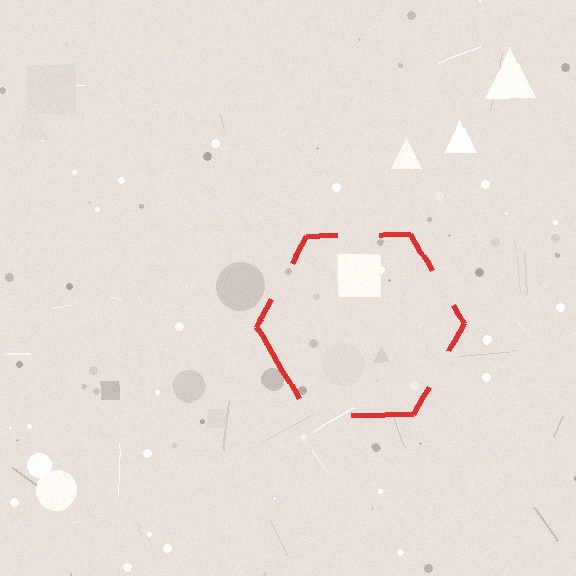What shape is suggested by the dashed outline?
The dashed outline suggests a hexagon.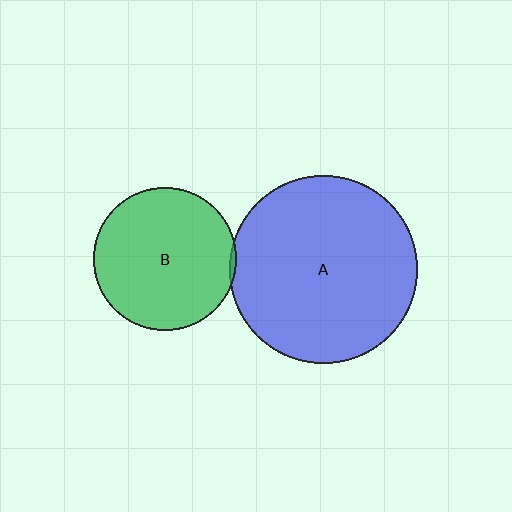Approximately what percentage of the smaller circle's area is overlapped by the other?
Approximately 5%.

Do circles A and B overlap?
Yes.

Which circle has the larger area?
Circle A (blue).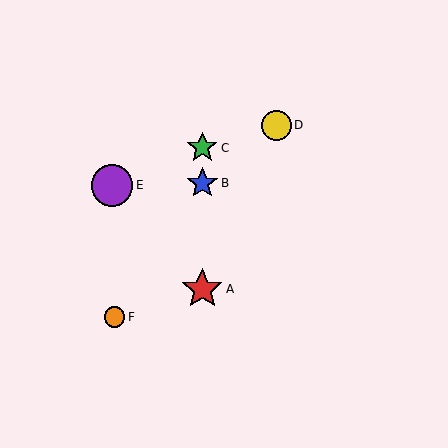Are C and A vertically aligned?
Yes, both are at x≈202.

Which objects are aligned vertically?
Objects A, B, C are aligned vertically.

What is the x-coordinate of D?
Object D is at x≈276.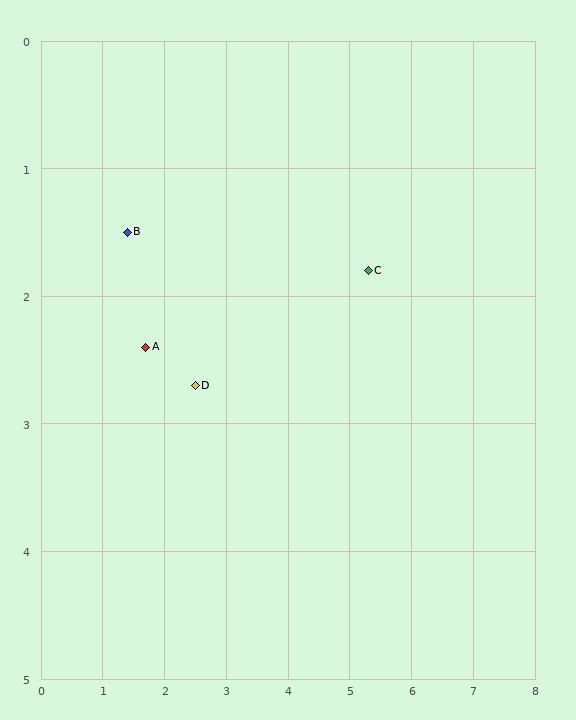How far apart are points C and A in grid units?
Points C and A are about 3.6 grid units apart.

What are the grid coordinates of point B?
Point B is at approximately (1.4, 1.5).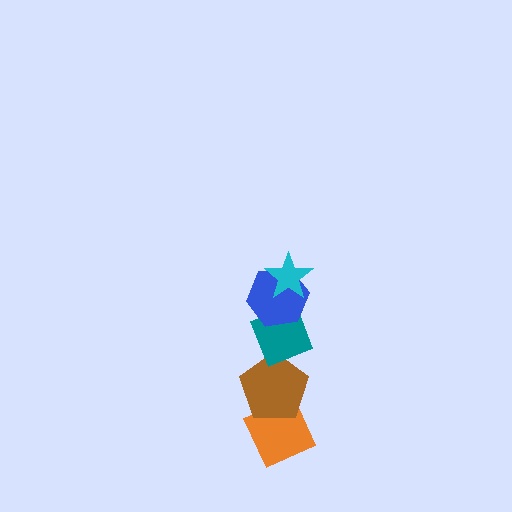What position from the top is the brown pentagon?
The brown pentagon is 4th from the top.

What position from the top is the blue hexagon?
The blue hexagon is 2nd from the top.